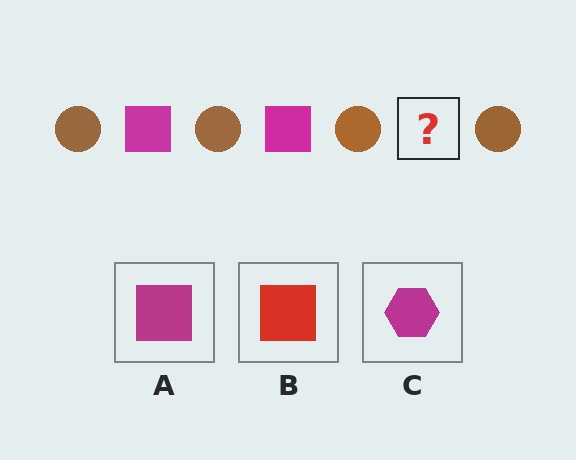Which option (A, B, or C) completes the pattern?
A.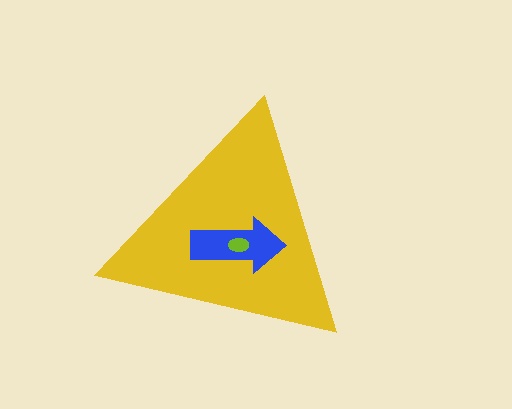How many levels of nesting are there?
3.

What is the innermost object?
The lime ellipse.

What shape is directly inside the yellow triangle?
The blue arrow.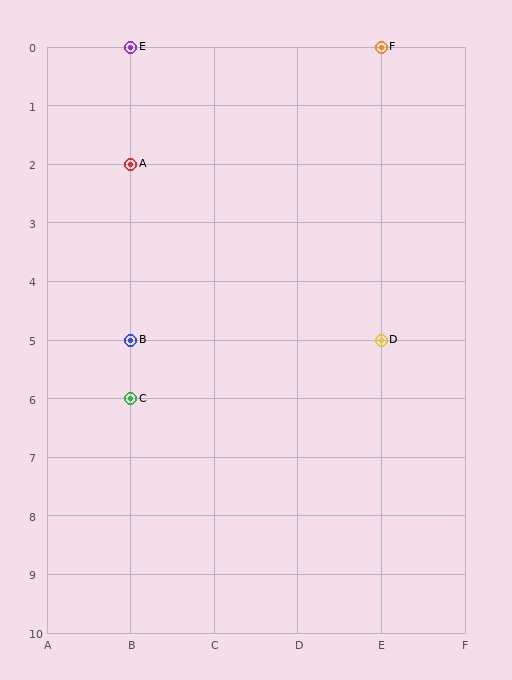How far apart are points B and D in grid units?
Points B and D are 3 columns apart.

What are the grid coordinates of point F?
Point F is at grid coordinates (E, 0).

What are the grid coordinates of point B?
Point B is at grid coordinates (B, 5).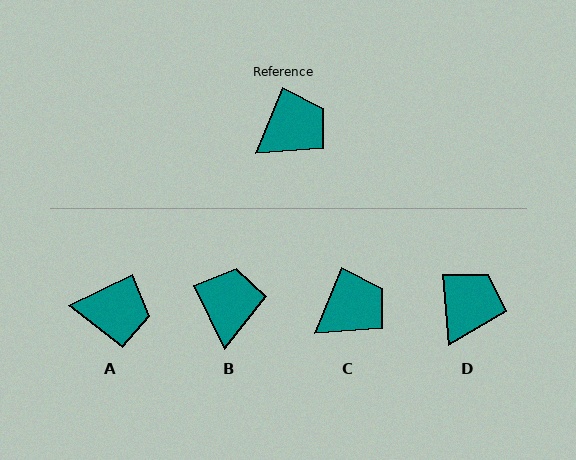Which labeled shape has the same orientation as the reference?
C.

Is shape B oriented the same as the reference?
No, it is off by about 48 degrees.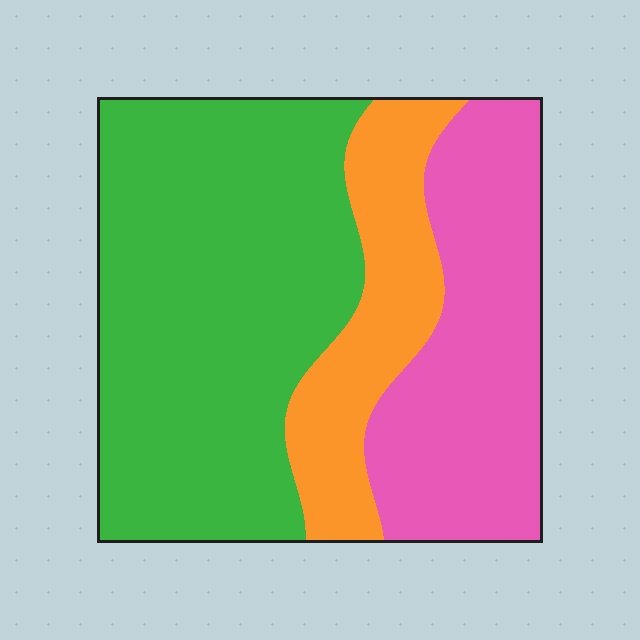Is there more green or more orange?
Green.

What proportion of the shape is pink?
Pink takes up about one third (1/3) of the shape.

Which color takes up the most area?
Green, at roughly 50%.